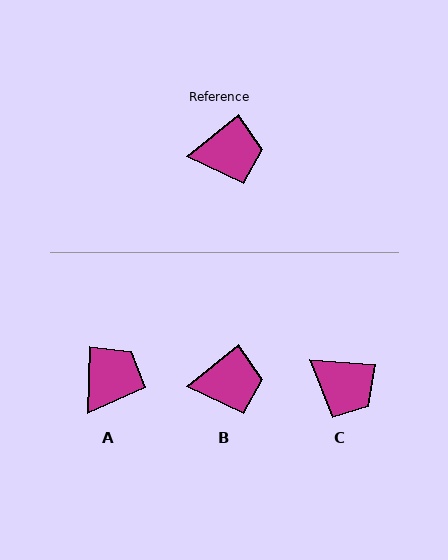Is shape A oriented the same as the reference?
No, it is off by about 49 degrees.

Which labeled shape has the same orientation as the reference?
B.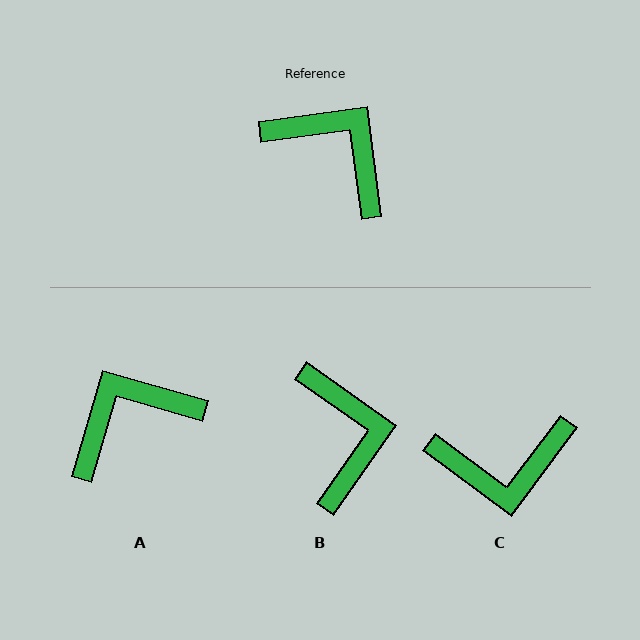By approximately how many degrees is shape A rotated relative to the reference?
Approximately 67 degrees counter-clockwise.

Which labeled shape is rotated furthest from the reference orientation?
C, about 134 degrees away.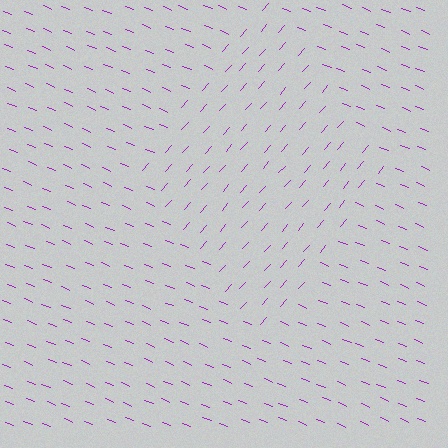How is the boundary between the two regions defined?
The boundary is defined purely by a change in line orientation (approximately 71 degrees difference). All lines are the same color and thickness.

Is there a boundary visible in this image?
Yes, there is a texture boundary formed by a change in line orientation.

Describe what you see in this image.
The image is filled with small purple line segments. A diamond region in the image has lines oriented differently from the surrounding lines, creating a visible texture boundary.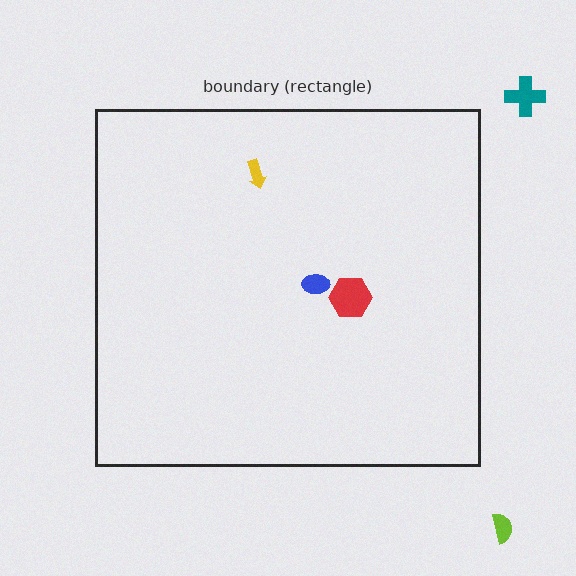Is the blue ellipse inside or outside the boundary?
Inside.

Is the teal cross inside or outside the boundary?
Outside.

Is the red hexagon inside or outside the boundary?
Inside.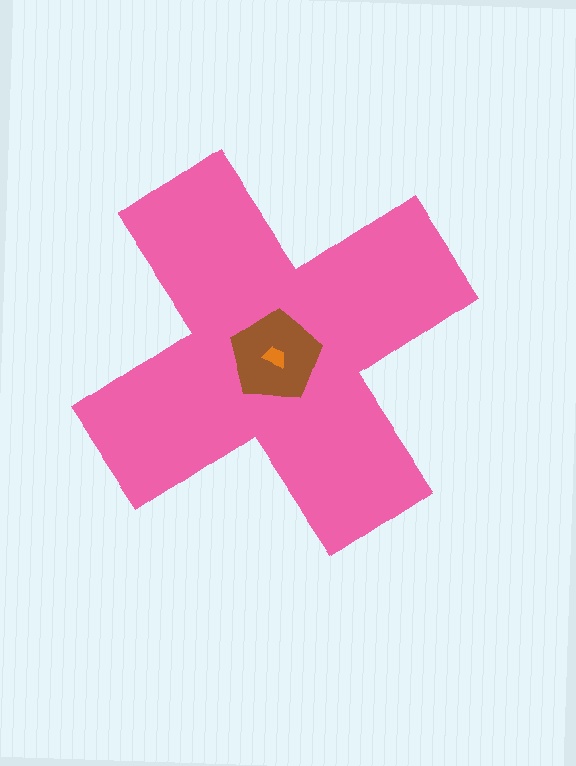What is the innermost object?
The orange trapezoid.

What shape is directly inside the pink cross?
The brown pentagon.